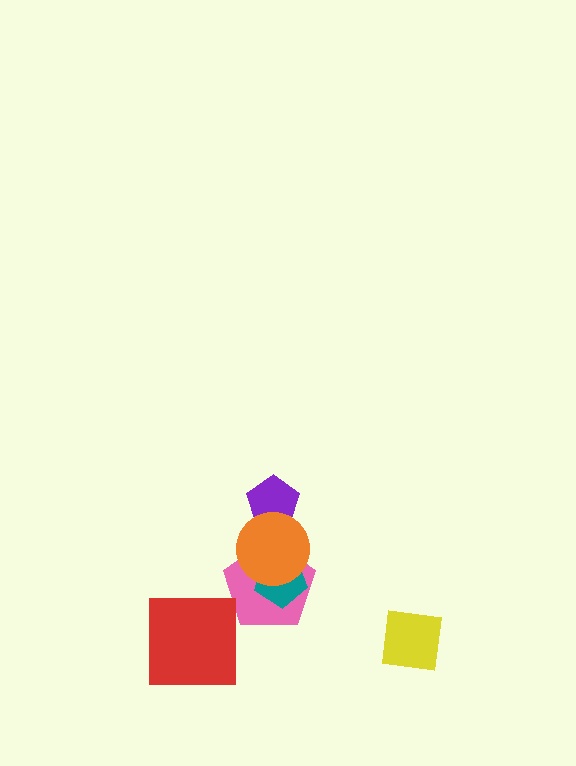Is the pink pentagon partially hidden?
Yes, it is partially covered by another shape.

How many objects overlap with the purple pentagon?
1 object overlaps with the purple pentagon.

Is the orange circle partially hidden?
No, no other shape covers it.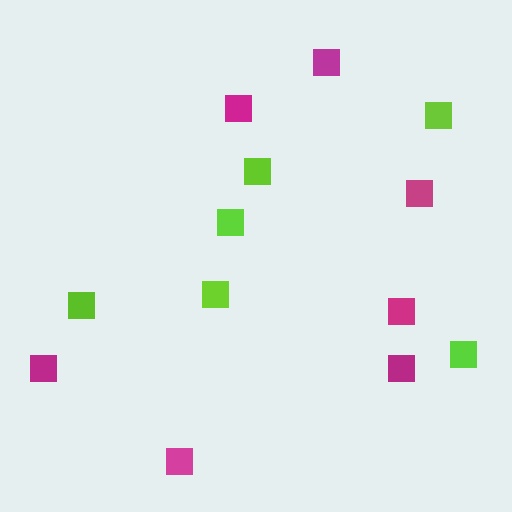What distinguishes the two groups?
There are 2 groups: one group of lime squares (6) and one group of magenta squares (7).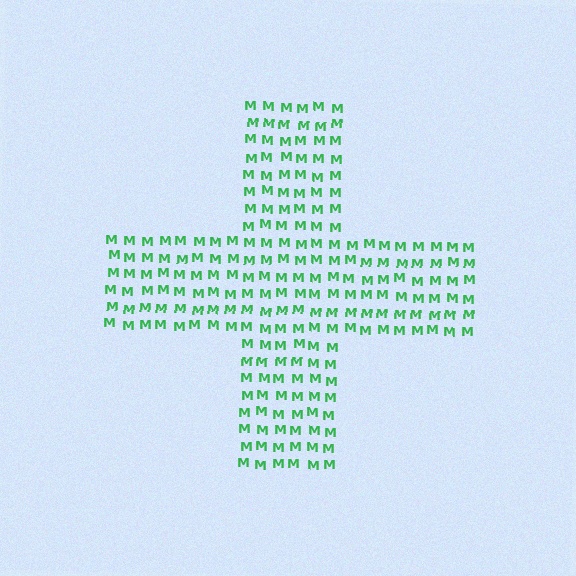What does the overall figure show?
The overall figure shows a cross.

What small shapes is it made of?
It is made of small letter M's.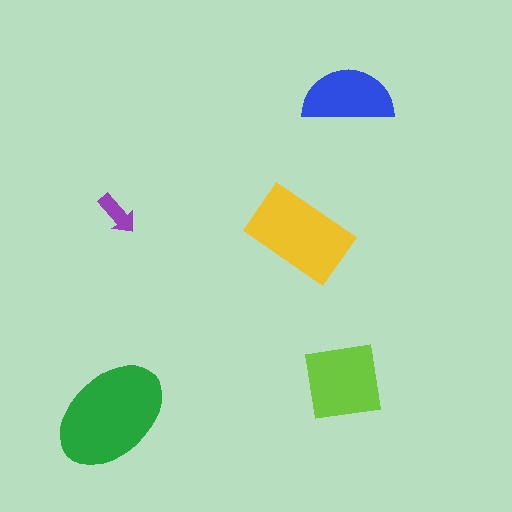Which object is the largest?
The green ellipse.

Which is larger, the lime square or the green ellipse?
The green ellipse.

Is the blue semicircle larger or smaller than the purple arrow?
Larger.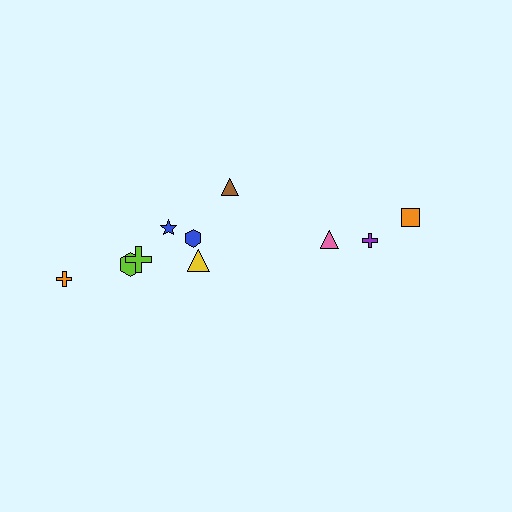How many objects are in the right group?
There are 3 objects.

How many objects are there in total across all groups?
There are 10 objects.